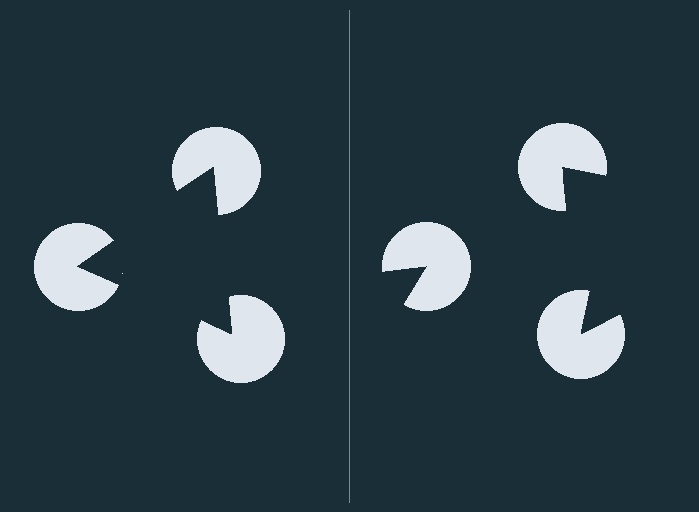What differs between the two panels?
The pac-man discs are positioned identically on both sides; only the wedge orientations differ. On the left they align to a triangle; on the right they are misaligned.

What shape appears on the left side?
An illusory triangle.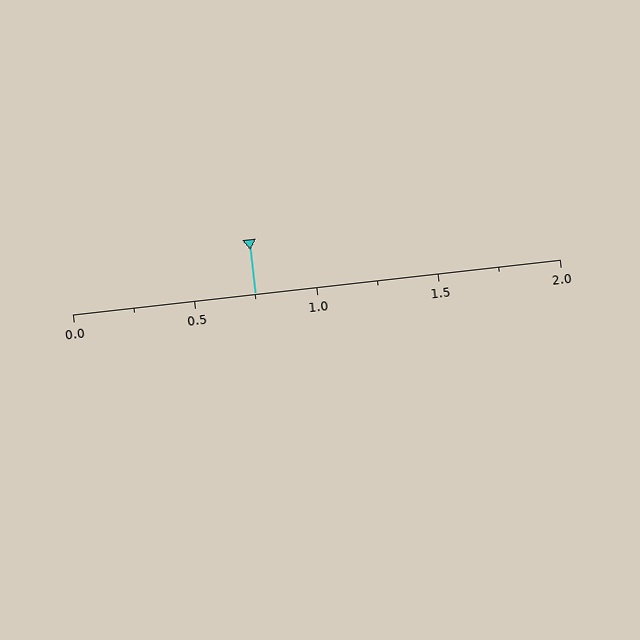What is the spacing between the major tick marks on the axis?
The major ticks are spaced 0.5 apart.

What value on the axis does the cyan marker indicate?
The marker indicates approximately 0.75.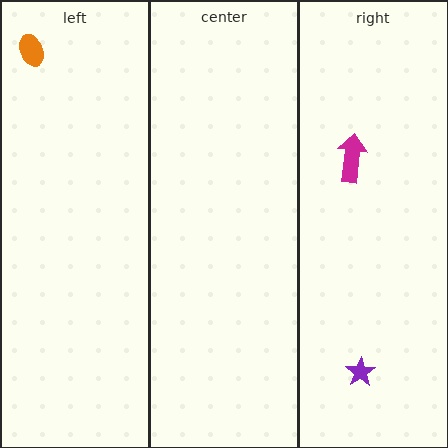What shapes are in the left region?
The orange ellipse.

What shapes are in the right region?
The purple star, the magenta arrow.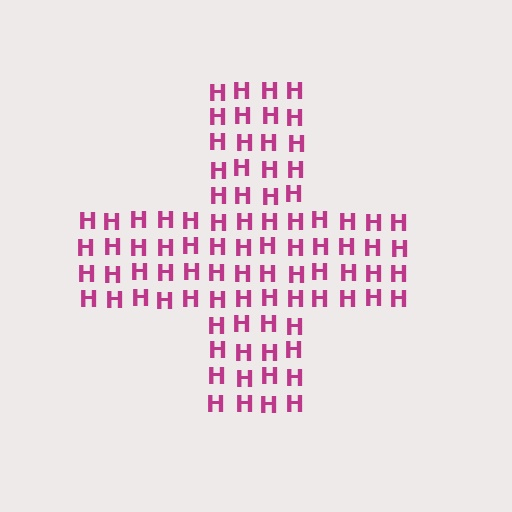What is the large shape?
The large shape is a cross.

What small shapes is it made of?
It is made of small letter H's.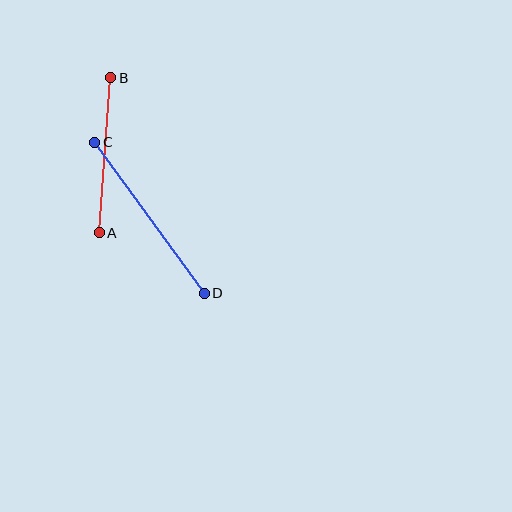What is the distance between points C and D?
The distance is approximately 187 pixels.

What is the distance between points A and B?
The distance is approximately 155 pixels.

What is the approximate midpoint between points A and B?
The midpoint is at approximately (105, 155) pixels.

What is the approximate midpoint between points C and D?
The midpoint is at approximately (149, 218) pixels.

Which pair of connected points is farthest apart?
Points C and D are farthest apart.